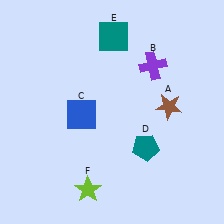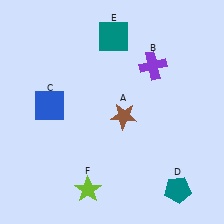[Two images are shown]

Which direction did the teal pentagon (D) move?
The teal pentagon (D) moved down.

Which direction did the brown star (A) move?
The brown star (A) moved left.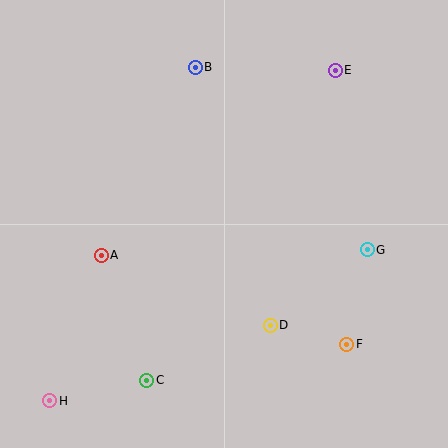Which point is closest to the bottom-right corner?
Point F is closest to the bottom-right corner.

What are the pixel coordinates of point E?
Point E is at (335, 70).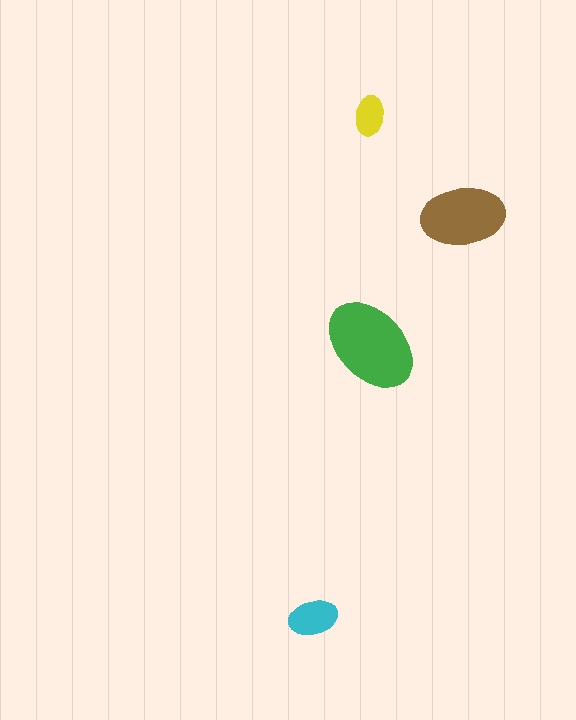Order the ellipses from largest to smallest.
the green one, the brown one, the cyan one, the yellow one.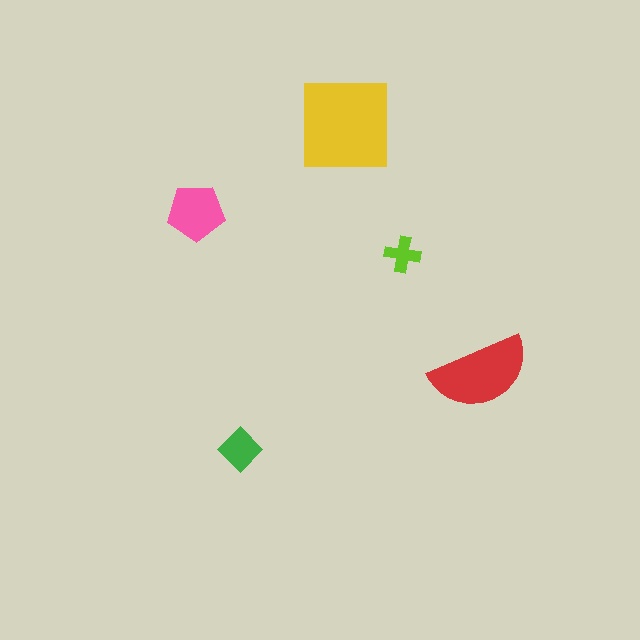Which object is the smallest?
The lime cross.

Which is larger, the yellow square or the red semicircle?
The yellow square.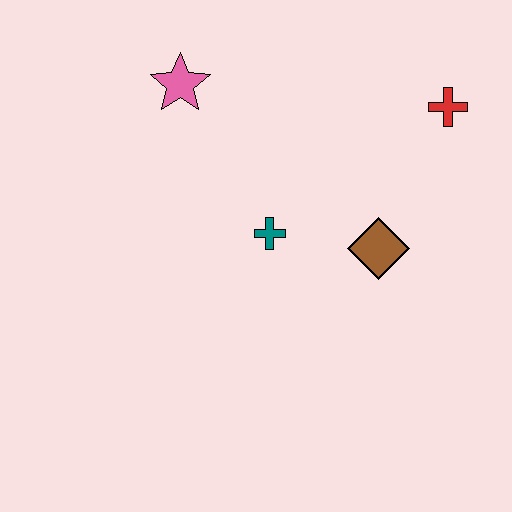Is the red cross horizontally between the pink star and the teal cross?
No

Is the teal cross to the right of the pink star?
Yes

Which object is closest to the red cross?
The brown diamond is closest to the red cross.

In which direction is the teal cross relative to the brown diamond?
The teal cross is to the left of the brown diamond.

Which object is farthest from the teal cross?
The red cross is farthest from the teal cross.